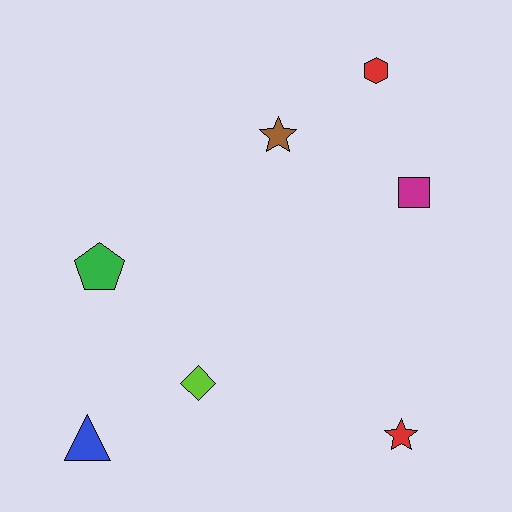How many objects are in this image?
There are 7 objects.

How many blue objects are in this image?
There is 1 blue object.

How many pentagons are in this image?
There is 1 pentagon.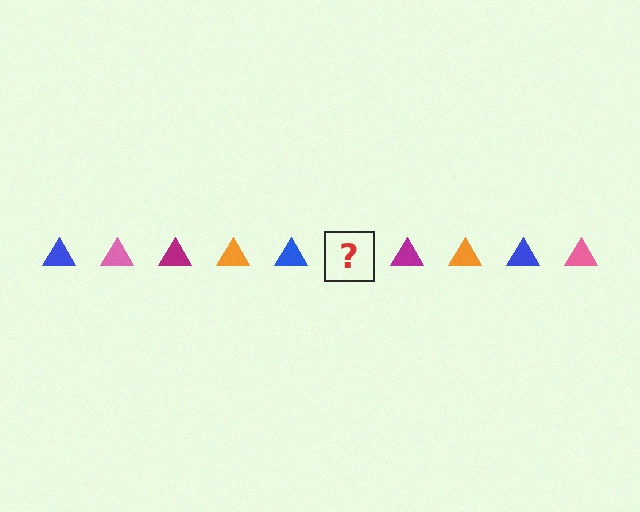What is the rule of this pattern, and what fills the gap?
The rule is that the pattern cycles through blue, pink, magenta, orange triangles. The gap should be filled with a pink triangle.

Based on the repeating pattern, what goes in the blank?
The blank should be a pink triangle.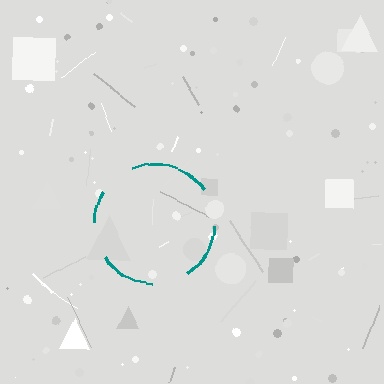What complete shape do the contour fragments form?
The contour fragments form a circle.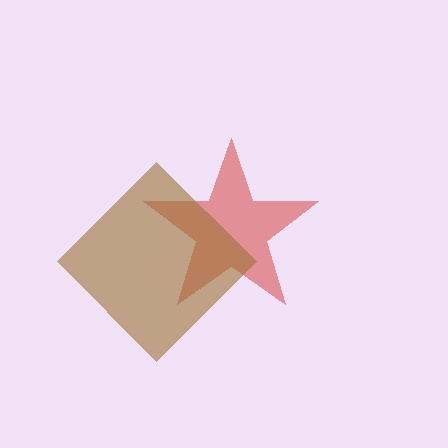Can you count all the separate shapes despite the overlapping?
Yes, there are 2 separate shapes.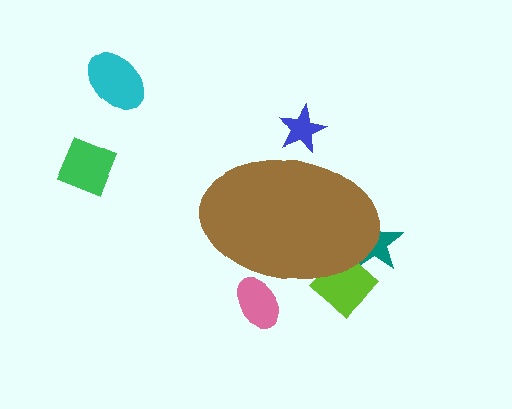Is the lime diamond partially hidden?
Yes, the lime diamond is partially hidden behind the brown ellipse.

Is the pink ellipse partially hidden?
Yes, the pink ellipse is partially hidden behind the brown ellipse.